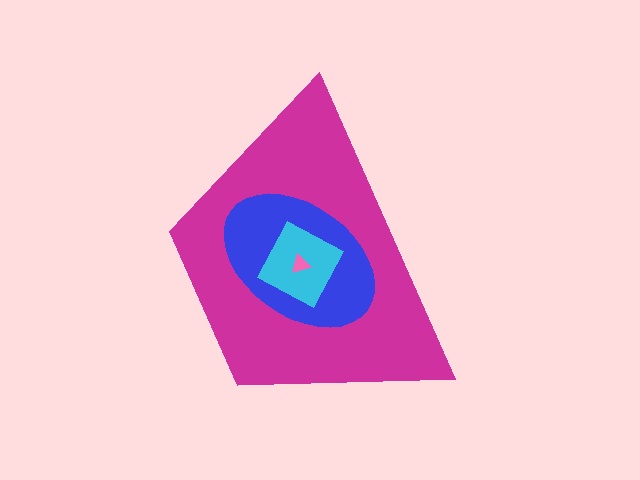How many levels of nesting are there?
4.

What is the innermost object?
The pink triangle.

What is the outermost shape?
The magenta trapezoid.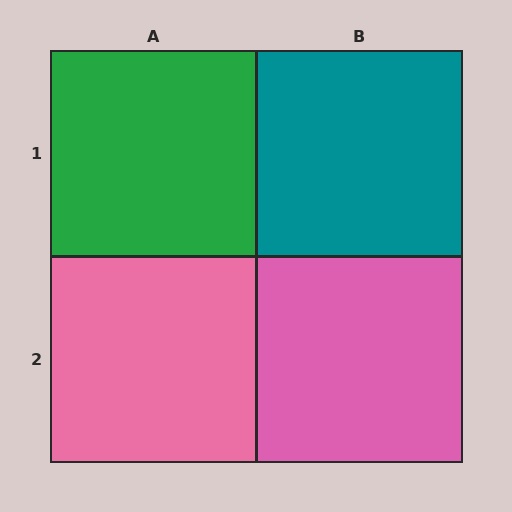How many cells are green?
1 cell is green.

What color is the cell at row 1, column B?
Teal.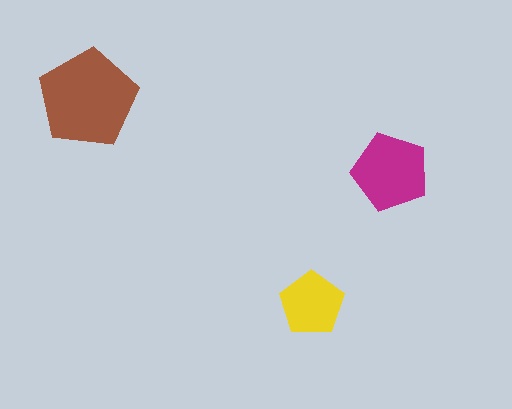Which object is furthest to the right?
The magenta pentagon is rightmost.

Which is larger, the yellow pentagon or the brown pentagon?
The brown one.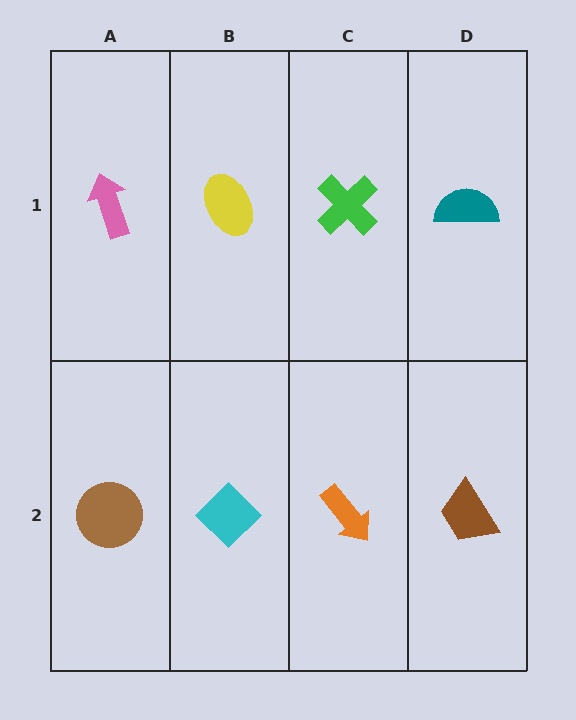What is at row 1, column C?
A green cross.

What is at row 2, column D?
A brown trapezoid.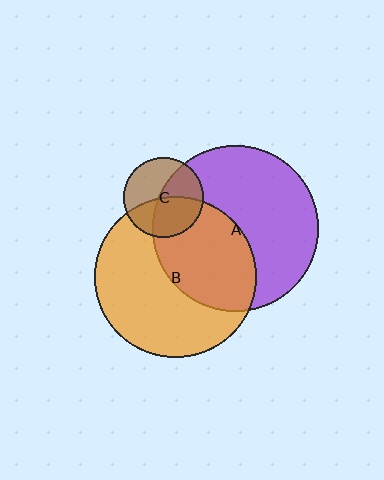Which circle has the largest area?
Circle A (purple).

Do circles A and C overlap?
Yes.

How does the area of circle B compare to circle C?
Approximately 4.1 times.